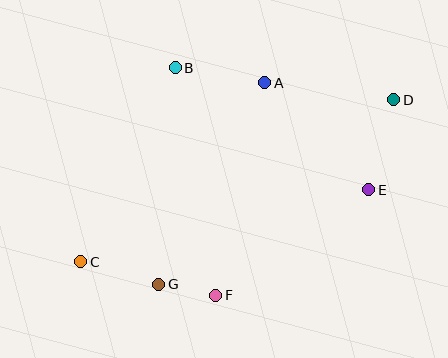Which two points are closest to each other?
Points F and G are closest to each other.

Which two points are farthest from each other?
Points C and D are farthest from each other.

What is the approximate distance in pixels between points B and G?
The distance between B and G is approximately 217 pixels.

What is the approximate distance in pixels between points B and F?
The distance between B and F is approximately 231 pixels.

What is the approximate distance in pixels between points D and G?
The distance between D and G is approximately 299 pixels.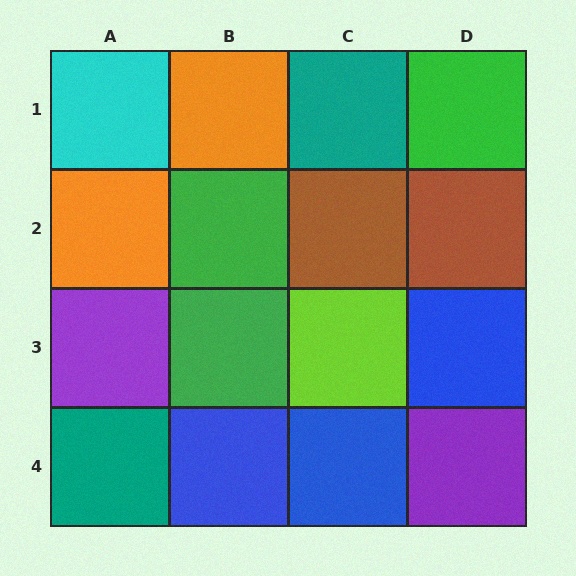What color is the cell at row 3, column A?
Purple.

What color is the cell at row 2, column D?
Brown.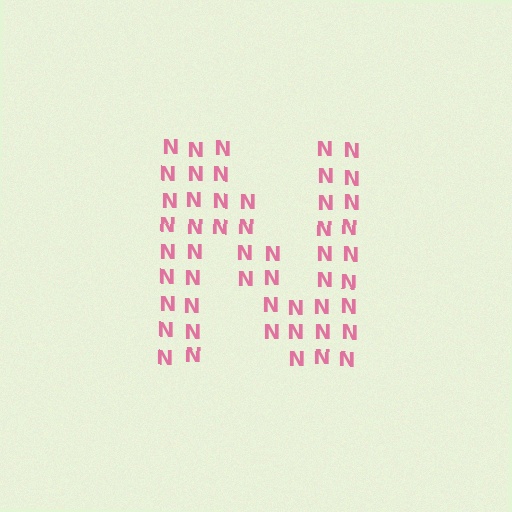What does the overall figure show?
The overall figure shows the letter N.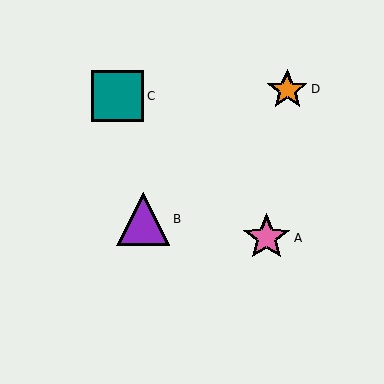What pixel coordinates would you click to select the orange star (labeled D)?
Click at (287, 89) to select the orange star D.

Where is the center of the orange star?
The center of the orange star is at (287, 89).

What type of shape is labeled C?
Shape C is a teal square.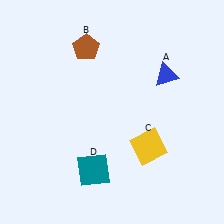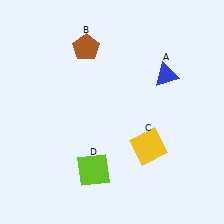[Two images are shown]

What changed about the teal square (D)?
In Image 1, D is teal. In Image 2, it changed to lime.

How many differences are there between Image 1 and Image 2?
There is 1 difference between the two images.